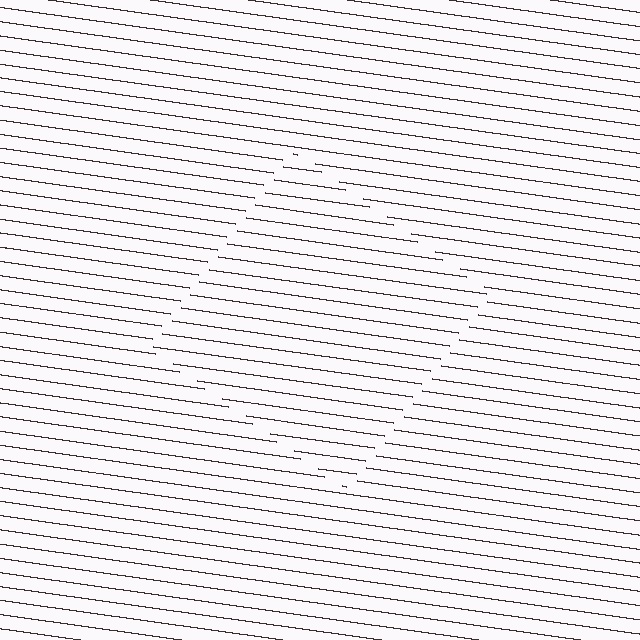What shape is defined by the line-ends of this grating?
An illusory square. The interior of the shape contains the same grating, shifted by half a period — the contour is defined by the phase discontinuity where line-ends from the inner and outer gratings abut.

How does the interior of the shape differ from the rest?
The interior of the shape contains the same grating, shifted by half a period — the contour is defined by the phase discontinuity where line-ends from the inner and outer gratings abut.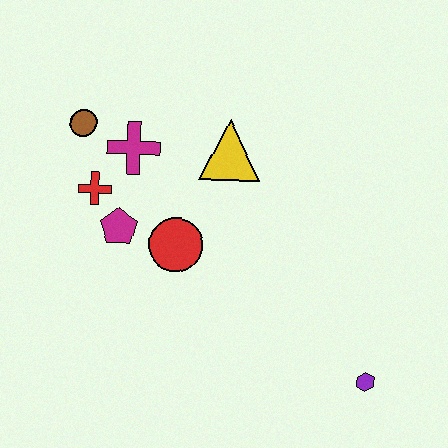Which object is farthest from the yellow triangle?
The purple hexagon is farthest from the yellow triangle.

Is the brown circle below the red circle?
No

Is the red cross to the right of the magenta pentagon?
No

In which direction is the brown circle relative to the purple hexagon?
The brown circle is to the left of the purple hexagon.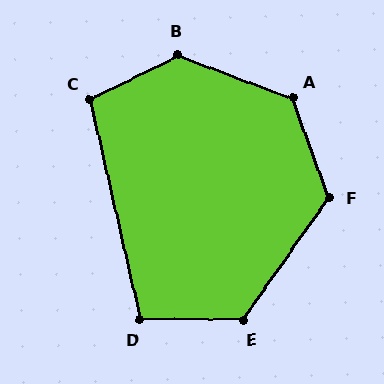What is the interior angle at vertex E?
Approximately 125 degrees (obtuse).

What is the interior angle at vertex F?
Approximately 125 degrees (obtuse).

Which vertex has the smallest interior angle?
D, at approximately 103 degrees.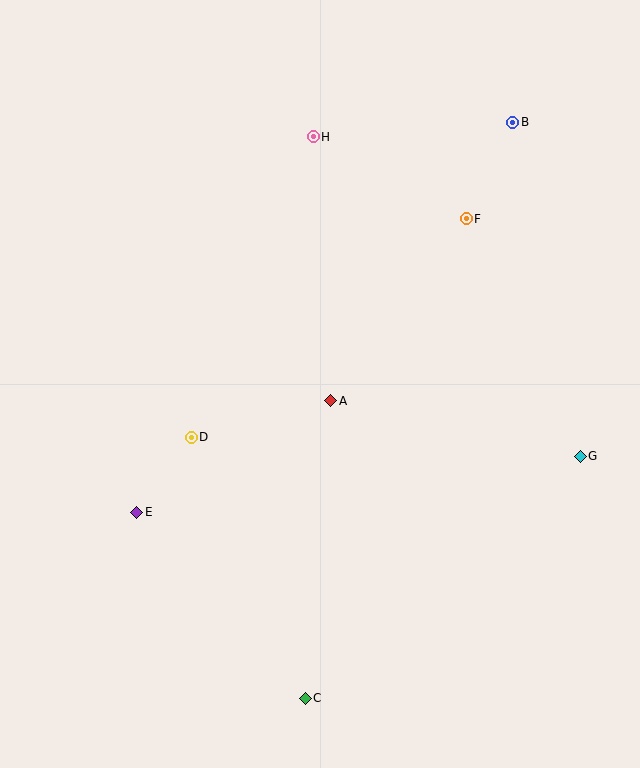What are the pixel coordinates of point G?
Point G is at (580, 456).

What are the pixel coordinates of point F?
Point F is at (466, 219).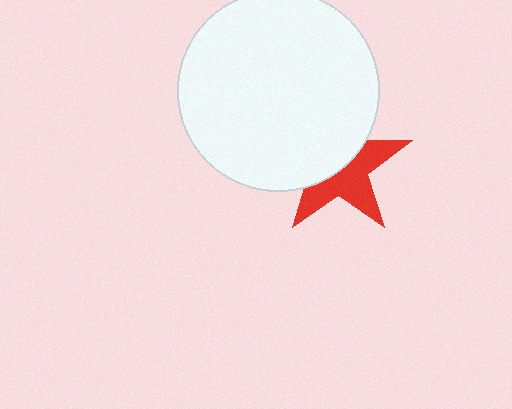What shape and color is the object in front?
The object in front is a white circle.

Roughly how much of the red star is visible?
About half of it is visible (roughly 50%).